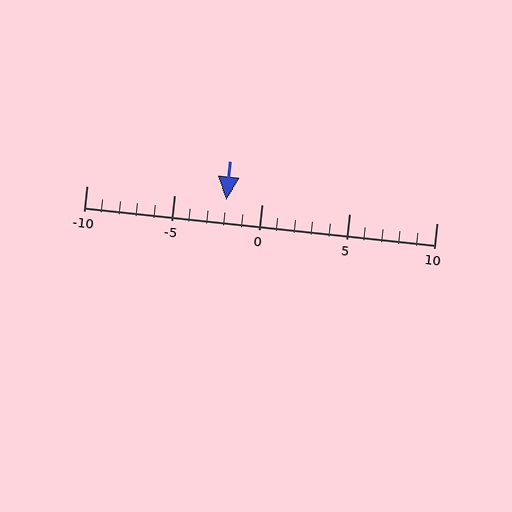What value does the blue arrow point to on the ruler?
The blue arrow points to approximately -2.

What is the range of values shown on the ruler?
The ruler shows values from -10 to 10.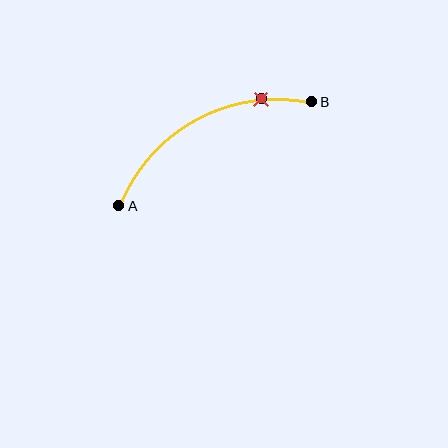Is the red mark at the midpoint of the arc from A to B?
No. The red mark lies on the arc but is closer to endpoint B. The arc midpoint would be at the point on the curve equidistant along the arc from both A and B.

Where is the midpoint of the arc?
The arc midpoint is the point on the curve farthest from the straight line joining A and B. It sits above that line.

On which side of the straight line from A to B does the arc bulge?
The arc bulges above the straight line connecting A and B.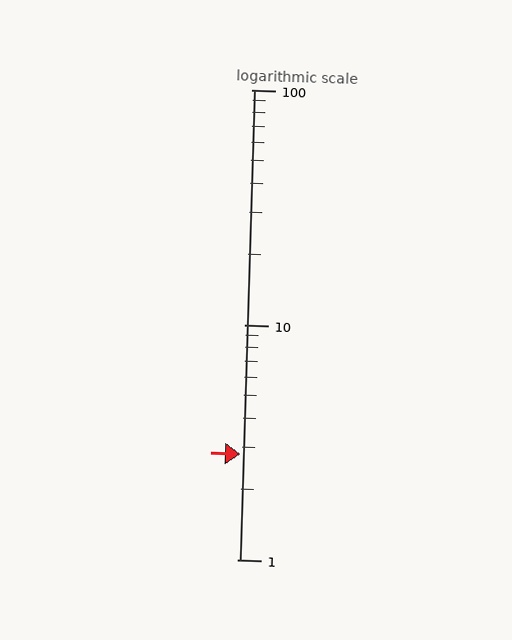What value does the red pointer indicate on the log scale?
The pointer indicates approximately 2.8.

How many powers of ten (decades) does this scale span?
The scale spans 2 decades, from 1 to 100.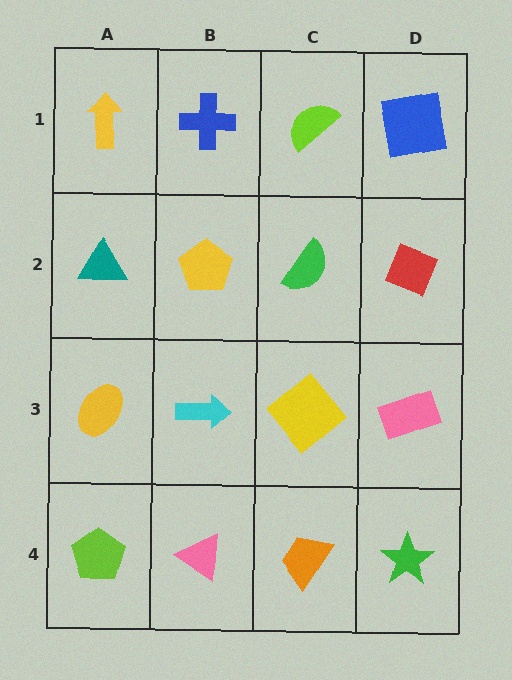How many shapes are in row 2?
4 shapes.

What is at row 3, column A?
A yellow ellipse.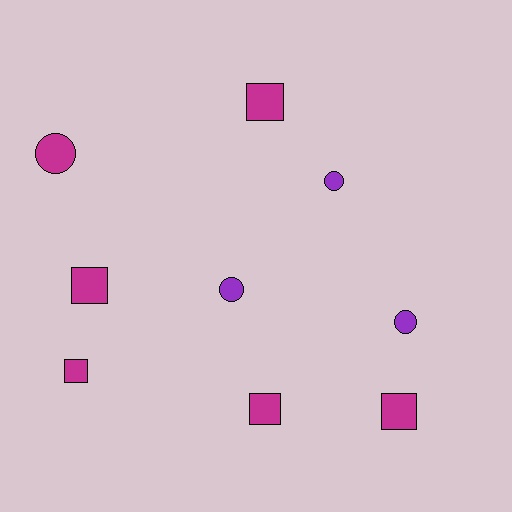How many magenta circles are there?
There is 1 magenta circle.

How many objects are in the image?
There are 9 objects.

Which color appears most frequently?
Magenta, with 6 objects.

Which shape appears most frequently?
Square, with 5 objects.